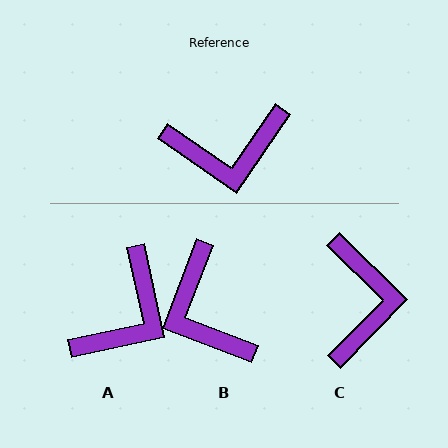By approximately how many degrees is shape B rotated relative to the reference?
Approximately 76 degrees clockwise.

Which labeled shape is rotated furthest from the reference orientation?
C, about 80 degrees away.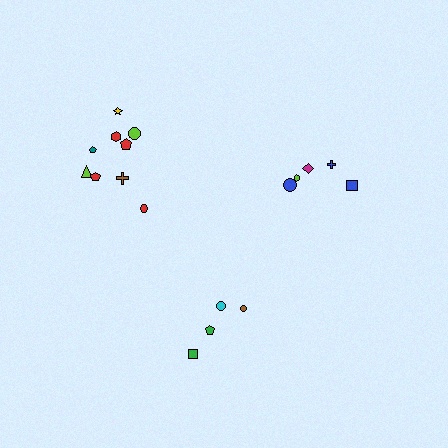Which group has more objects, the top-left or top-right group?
The top-left group.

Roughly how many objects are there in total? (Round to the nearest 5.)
Roughly 20 objects in total.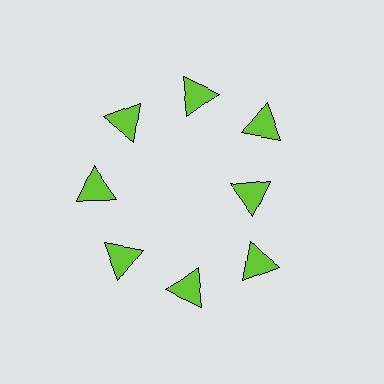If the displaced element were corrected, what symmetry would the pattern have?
It would have 8-fold rotational symmetry — the pattern would map onto itself every 45 degrees.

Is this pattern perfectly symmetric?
No. The 8 lime triangles are arranged in a ring, but one element near the 3 o'clock position is pulled inward toward the center, breaking the 8-fold rotational symmetry.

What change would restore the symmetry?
The symmetry would be restored by moving it outward, back onto the ring so that all 8 triangles sit at equal angles and equal distance from the center.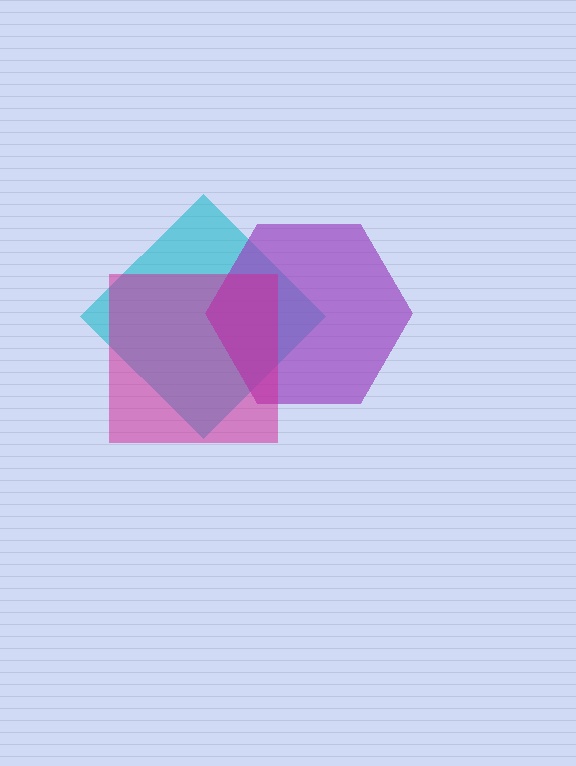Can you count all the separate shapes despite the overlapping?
Yes, there are 3 separate shapes.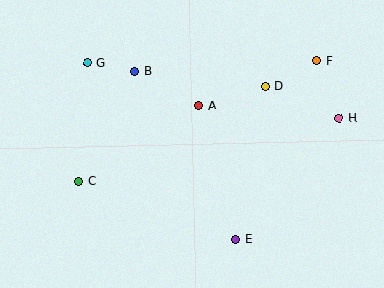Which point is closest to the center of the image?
Point A at (199, 106) is closest to the center.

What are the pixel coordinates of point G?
Point G is at (87, 63).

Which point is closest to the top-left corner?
Point G is closest to the top-left corner.